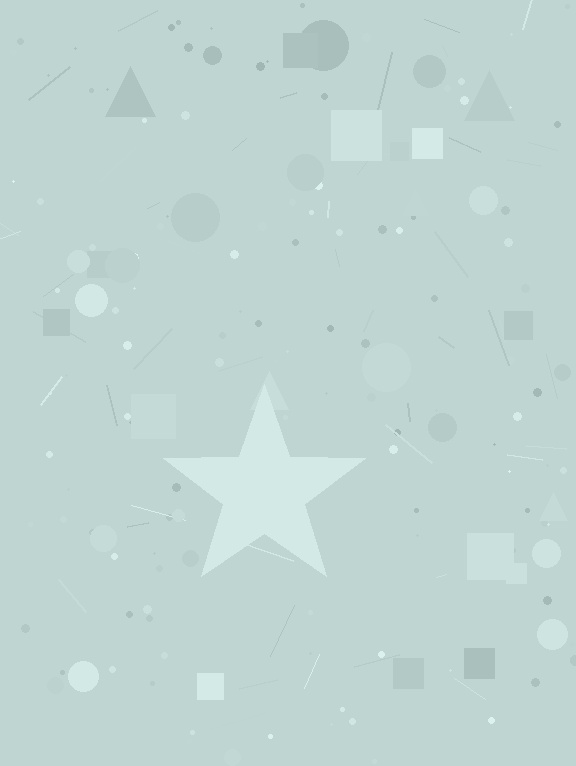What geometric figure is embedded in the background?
A star is embedded in the background.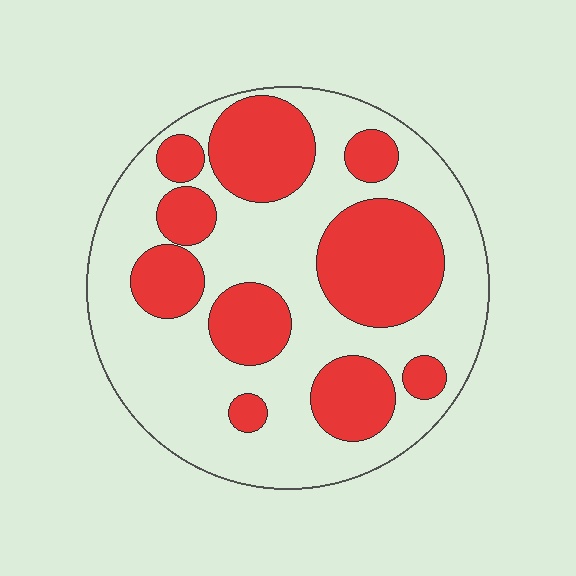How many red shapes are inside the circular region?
10.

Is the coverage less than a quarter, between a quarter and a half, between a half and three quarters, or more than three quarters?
Between a quarter and a half.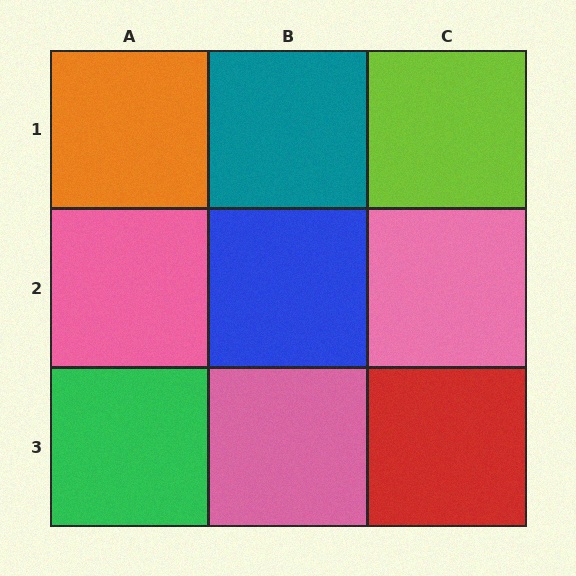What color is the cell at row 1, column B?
Teal.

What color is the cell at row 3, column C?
Red.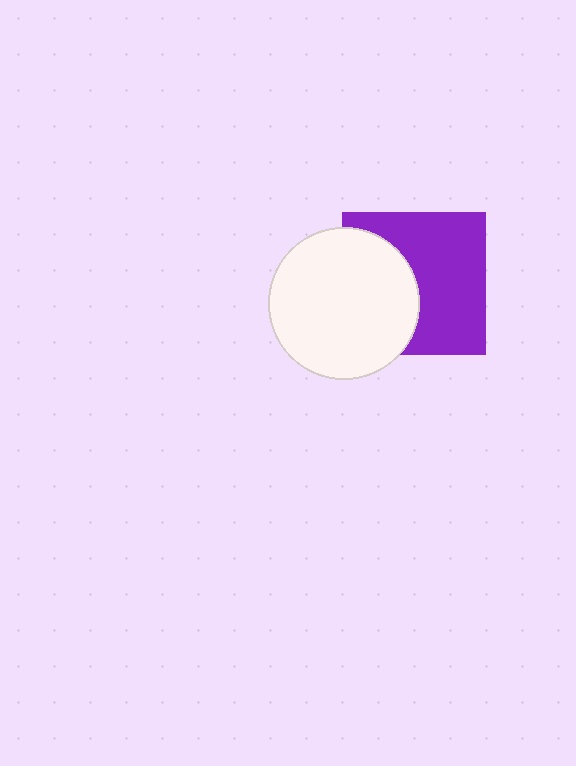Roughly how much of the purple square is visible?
About half of it is visible (roughly 59%).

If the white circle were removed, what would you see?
You would see the complete purple square.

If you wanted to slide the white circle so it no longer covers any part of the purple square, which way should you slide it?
Slide it left — that is the most direct way to separate the two shapes.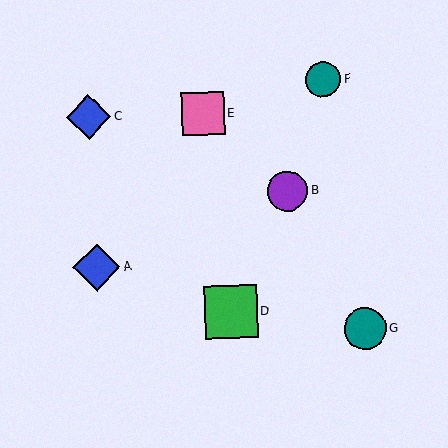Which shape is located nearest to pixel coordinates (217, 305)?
The green square (labeled D) at (231, 312) is nearest to that location.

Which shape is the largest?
The green square (labeled D) is the largest.